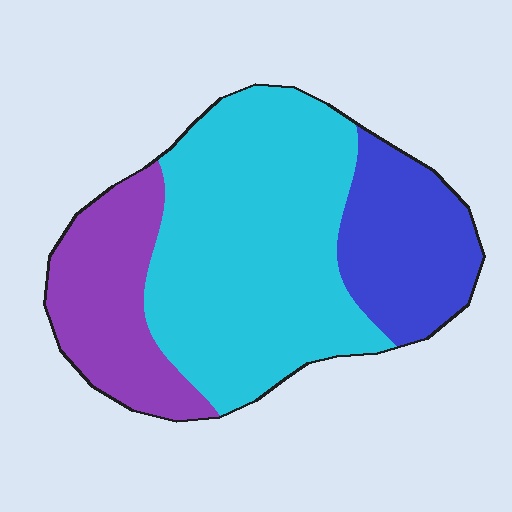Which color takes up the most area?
Cyan, at roughly 55%.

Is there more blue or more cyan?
Cyan.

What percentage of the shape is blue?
Blue covers 22% of the shape.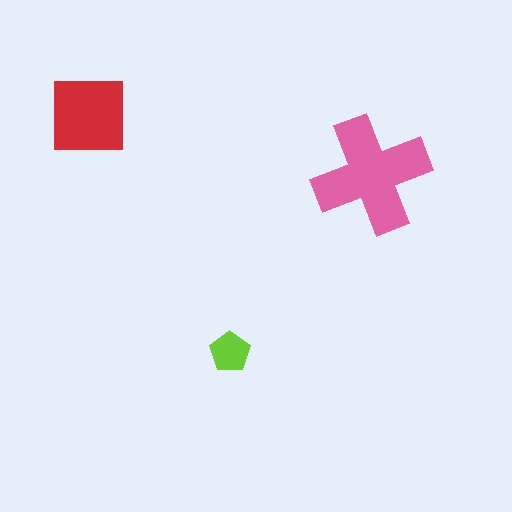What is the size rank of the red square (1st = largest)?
2nd.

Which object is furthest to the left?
The red square is leftmost.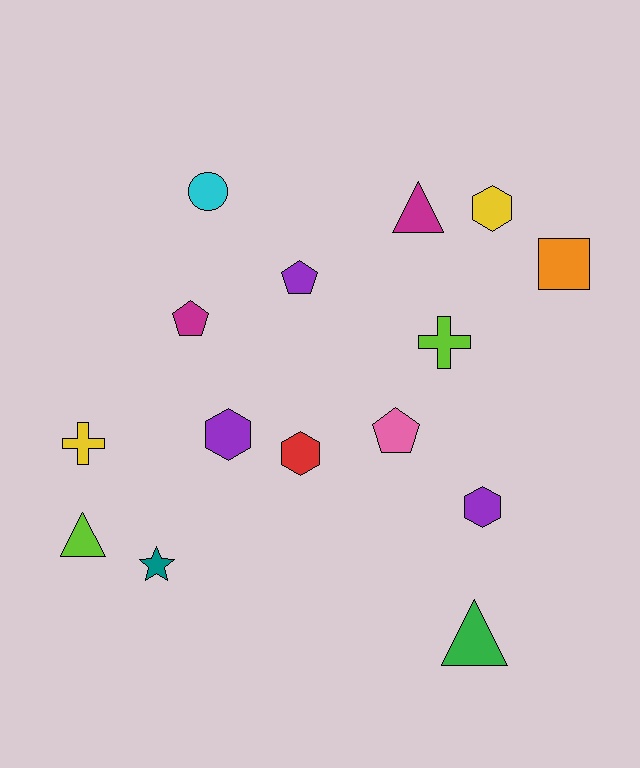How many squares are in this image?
There is 1 square.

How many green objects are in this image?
There is 1 green object.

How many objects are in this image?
There are 15 objects.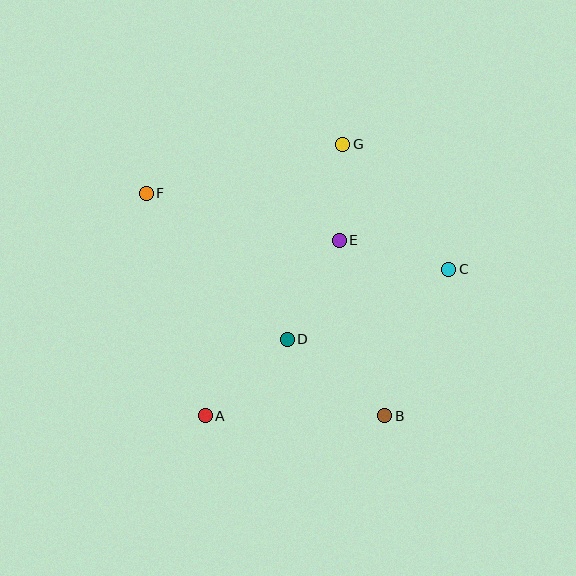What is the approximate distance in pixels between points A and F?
The distance between A and F is approximately 230 pixels.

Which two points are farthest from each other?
Points B and F are farthest from each other.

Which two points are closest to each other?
Points E and G are closest to each other.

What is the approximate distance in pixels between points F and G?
The distance between F and G is approximately 203 pixels.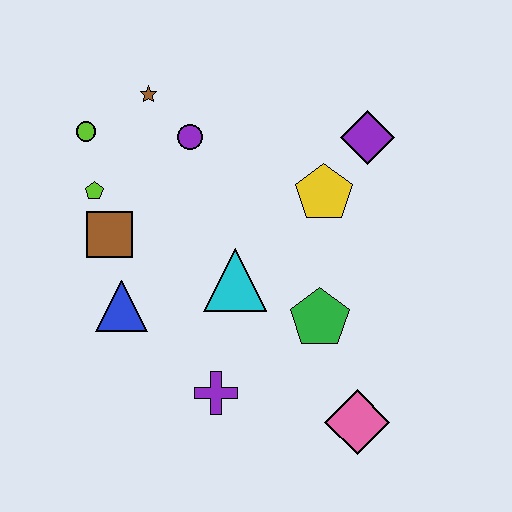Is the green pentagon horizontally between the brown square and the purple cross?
No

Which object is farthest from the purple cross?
The brown star is farthest from the purple cross.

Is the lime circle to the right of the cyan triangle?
No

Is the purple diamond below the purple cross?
No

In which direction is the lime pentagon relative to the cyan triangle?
The lime pentagon is to the left of the cyan triangle.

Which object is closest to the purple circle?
The brown star is closest to the purple circle.